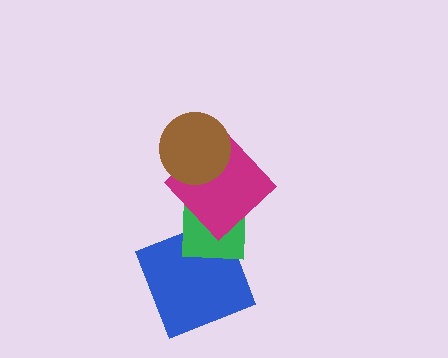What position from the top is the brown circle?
The brown circle is 1st from the top.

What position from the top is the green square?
The green square is 3rd from the top.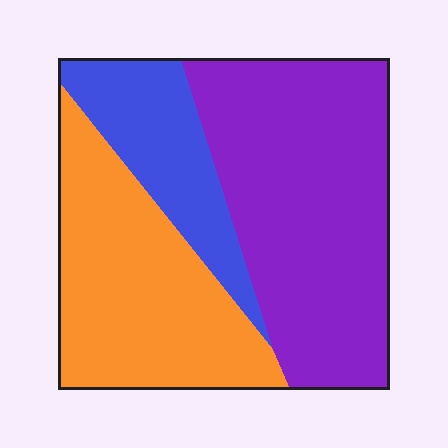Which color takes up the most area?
Purple, at roughly 45%.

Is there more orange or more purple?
Purple.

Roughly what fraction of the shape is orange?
Orange takes up about one third (1/3) of the shape.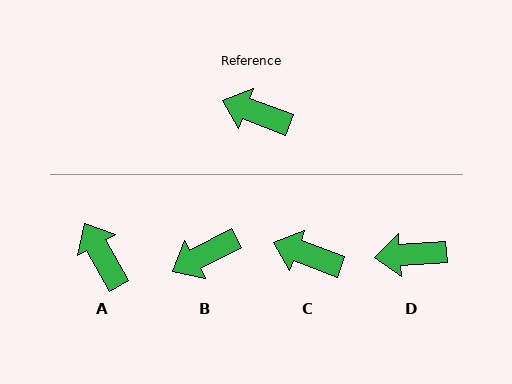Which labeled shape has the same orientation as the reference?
C.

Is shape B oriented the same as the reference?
No, it is off by about 48 degrees.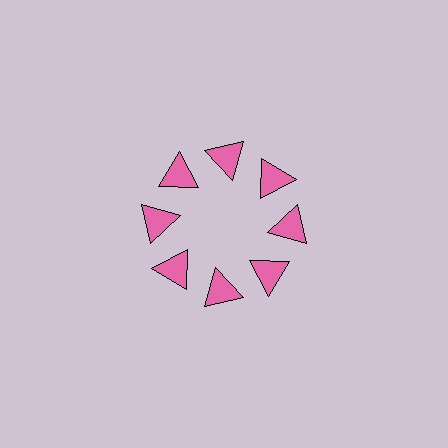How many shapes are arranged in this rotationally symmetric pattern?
There are 8 shapes, arranged in 8 groups of 1.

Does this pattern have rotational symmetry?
Yes, this pattern has 8-fold rotational symmetry. It looks the same after rotating 45 degrees around the center.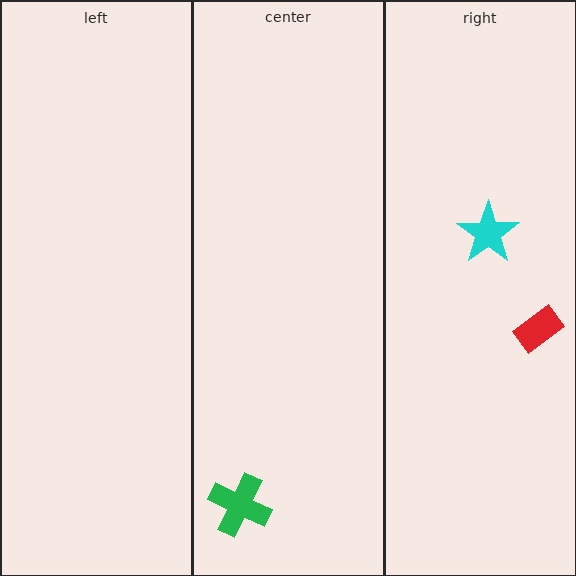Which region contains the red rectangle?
The right region.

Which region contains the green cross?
The center region.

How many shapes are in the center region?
1.